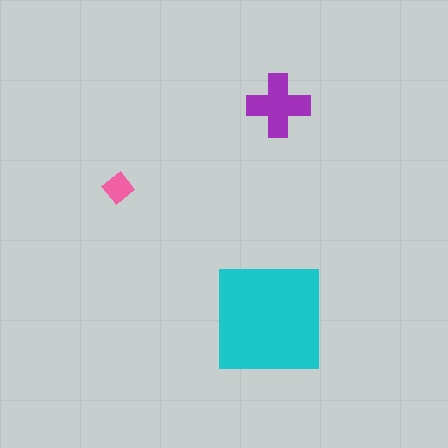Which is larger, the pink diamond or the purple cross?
The purple cross.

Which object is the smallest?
The pink diamond.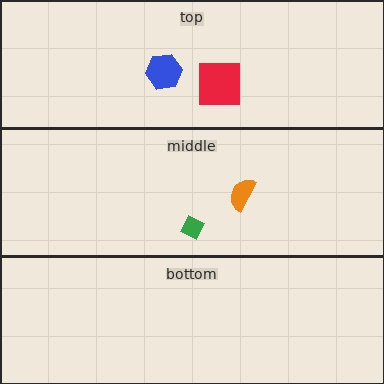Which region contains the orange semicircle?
The middle region.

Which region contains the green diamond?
The middle region.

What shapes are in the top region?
The blue hexagon, the red square.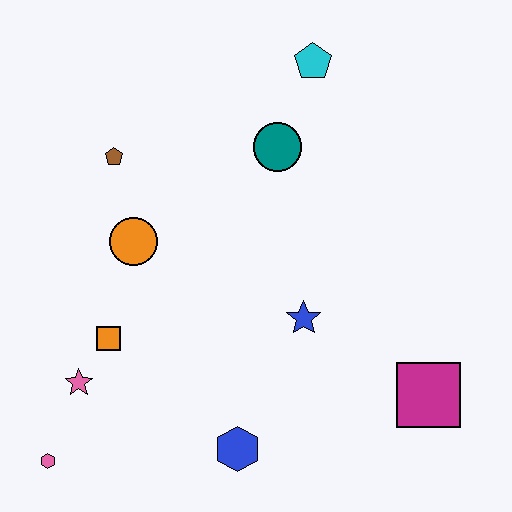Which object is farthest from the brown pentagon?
The magenta square is farthest from the brown pentagon.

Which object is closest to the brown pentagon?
The orange circle is closest to the brown pentagon.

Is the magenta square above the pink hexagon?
Yes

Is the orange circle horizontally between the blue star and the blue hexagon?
No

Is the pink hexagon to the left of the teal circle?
Yes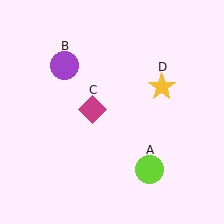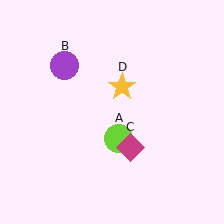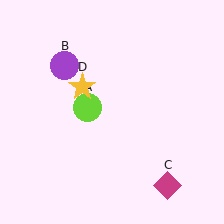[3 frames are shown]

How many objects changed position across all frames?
3 objects changed position: lime circle (object A), magenta diamond (object C), yellow star (object D).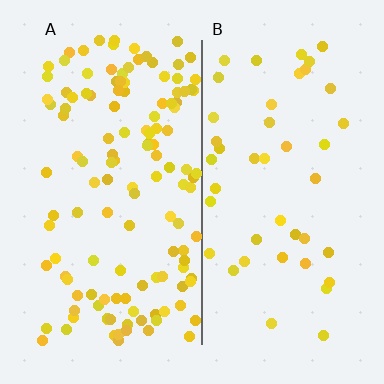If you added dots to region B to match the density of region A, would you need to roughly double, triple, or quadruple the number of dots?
Approximately triple.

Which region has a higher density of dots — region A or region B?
A (the left).